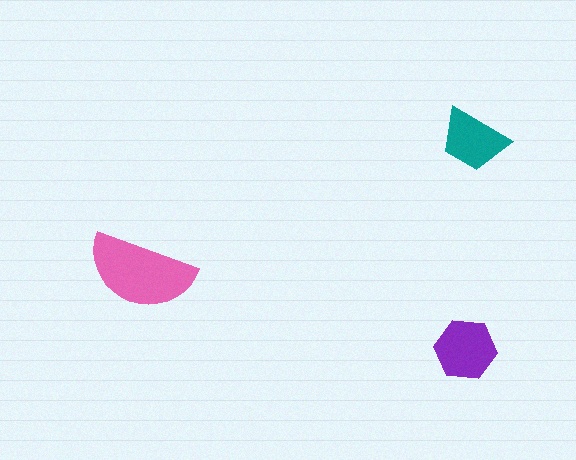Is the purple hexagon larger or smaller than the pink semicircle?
Smaller.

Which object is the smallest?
The teal trapezoid.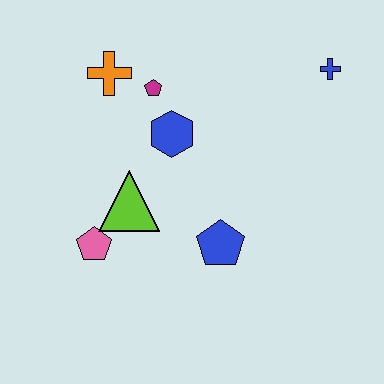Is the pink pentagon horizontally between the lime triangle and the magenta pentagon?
No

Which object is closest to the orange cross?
The magenta pentagon is closest to the orange cross.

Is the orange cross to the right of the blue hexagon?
No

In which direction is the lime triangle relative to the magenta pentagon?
The lime triangle is below the magenta pentagon.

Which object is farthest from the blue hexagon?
The blue cross is farthest from the blue hexagon.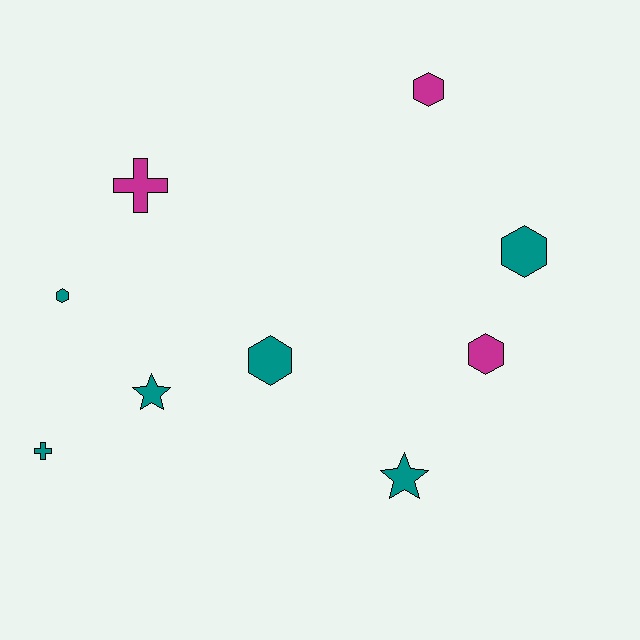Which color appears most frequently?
Teal, with 6 objects.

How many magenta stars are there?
There are no magenta stars.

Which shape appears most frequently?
Hexagon, with 5 objects.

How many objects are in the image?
There are 9 objects.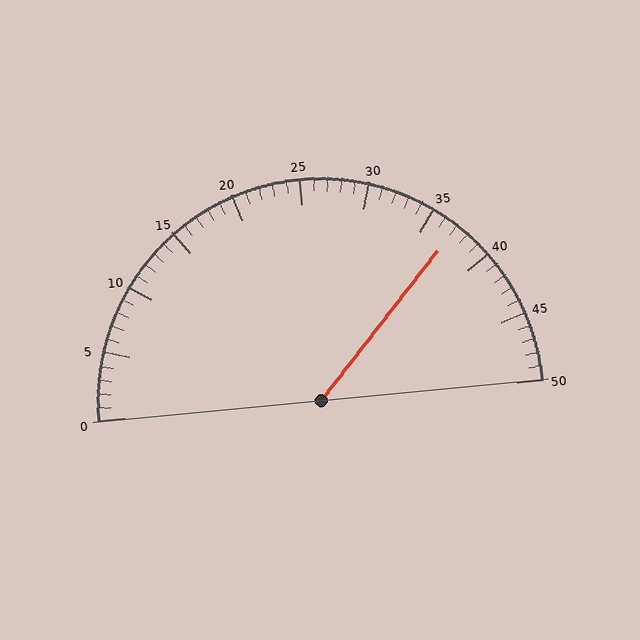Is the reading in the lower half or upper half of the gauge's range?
The reading is in the upper half of the range (0 to 50).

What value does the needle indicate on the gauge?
The needle indicates approximately 37.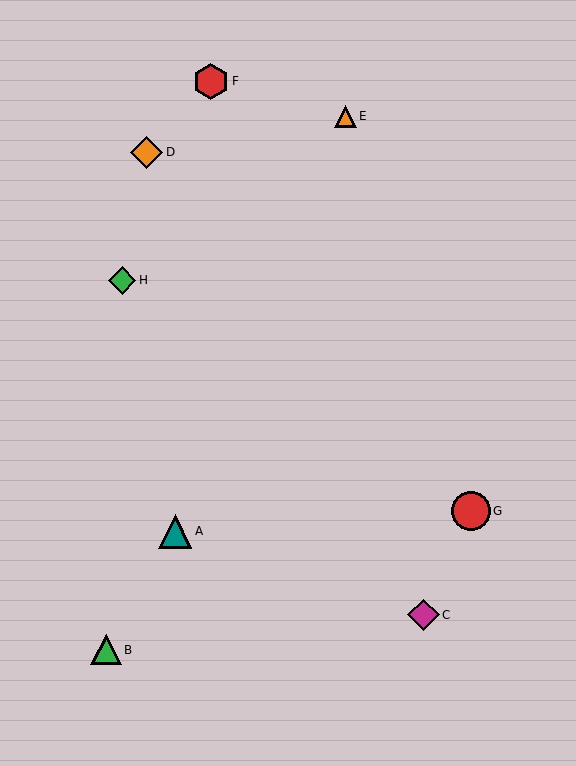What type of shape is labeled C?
Shape C is a magenta diamond.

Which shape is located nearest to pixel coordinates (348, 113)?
The orange triangle (labeled E) at (345, 116) is nearest to that location.